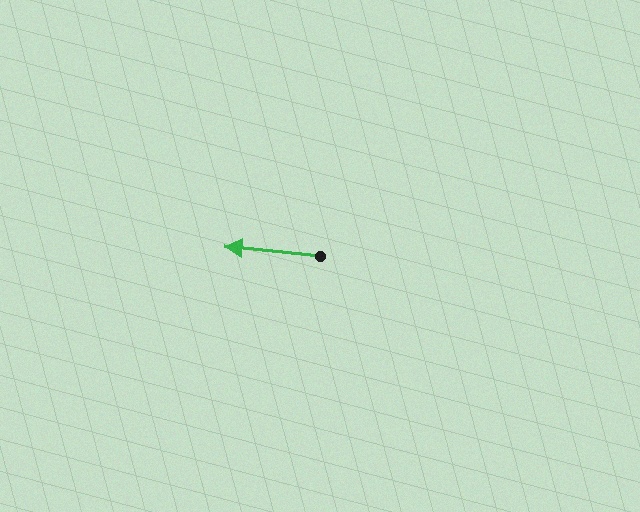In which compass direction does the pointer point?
West.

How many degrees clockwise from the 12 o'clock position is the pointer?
Approximately 276 degrees.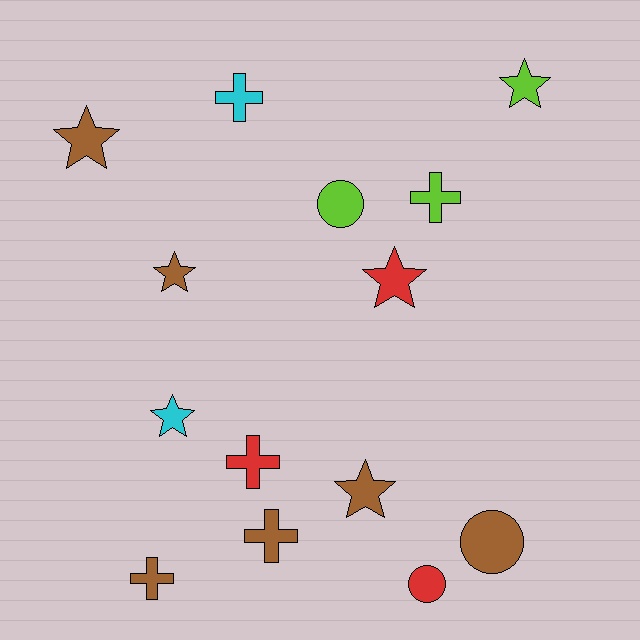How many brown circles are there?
There is 1 brown circle.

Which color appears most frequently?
Brown, with 6 objects.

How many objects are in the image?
There are 14 objects.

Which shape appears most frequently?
Star, with 6 objects.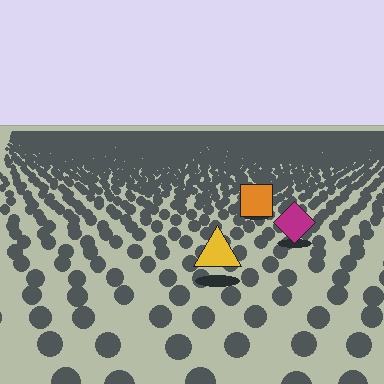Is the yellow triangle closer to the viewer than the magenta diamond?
Yes. The yellow triangle is closer — you can tell from the texture gradient: the ground texture is coarser near it.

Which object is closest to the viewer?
The yellow triangle is closest. The texture marks near it are larger and more spread out.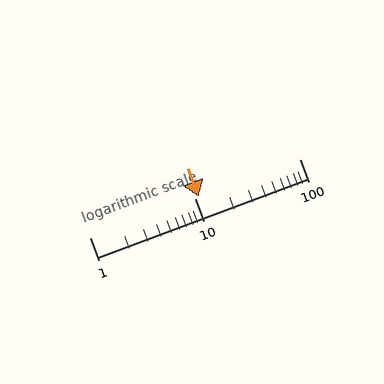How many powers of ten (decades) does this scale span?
The scale spans 2 decades, from 1 to 100.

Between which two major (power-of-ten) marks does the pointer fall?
The pointer is between 10 and 100.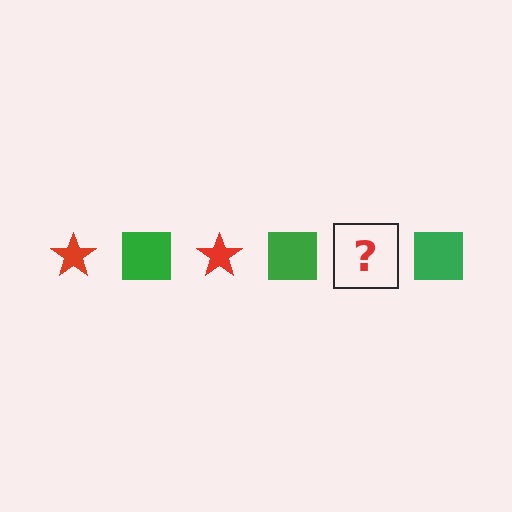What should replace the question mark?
The question mark should be replaced with a red star.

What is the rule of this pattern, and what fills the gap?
The rule is that the pattern alternates between red star and green square. The gap should be filled with a red star.